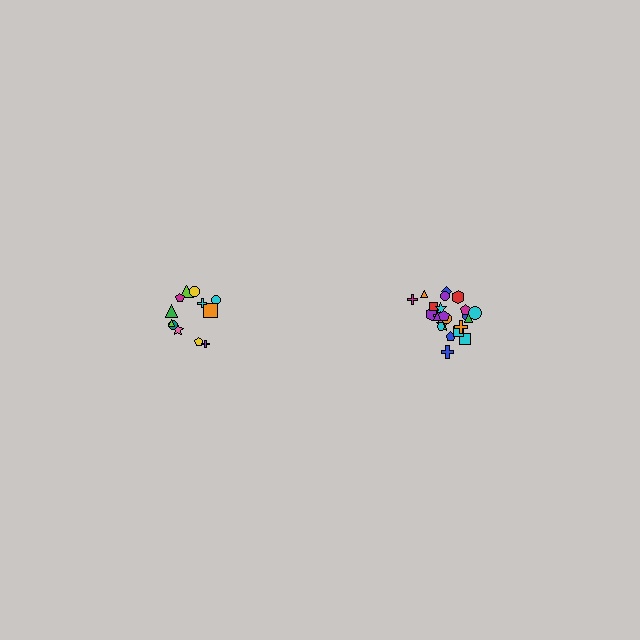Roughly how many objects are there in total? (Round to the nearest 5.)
Roughly 35 objects in total.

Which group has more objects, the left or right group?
The right group.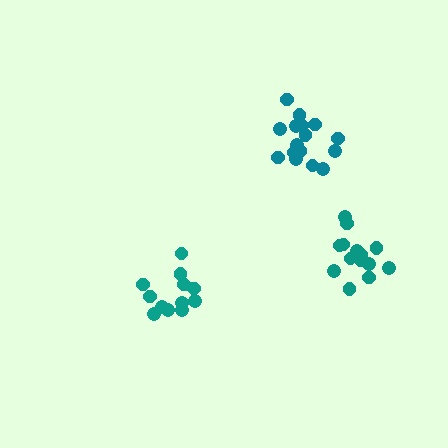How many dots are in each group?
Group 1: 14 dots, Group 2: 17 dots, Group 3: 12 dots (43 total).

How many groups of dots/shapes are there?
There are 3 groups.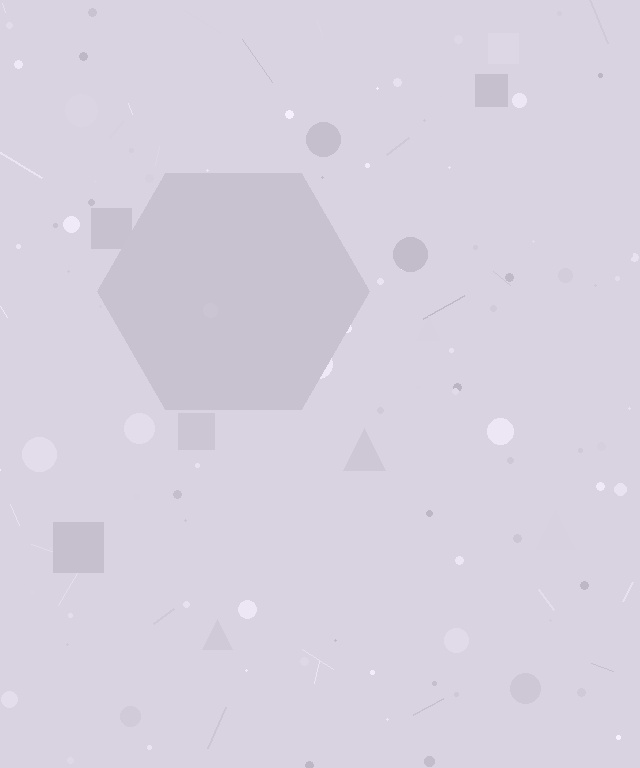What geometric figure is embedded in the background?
A hexagon is embedded in the background.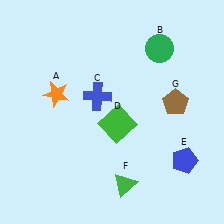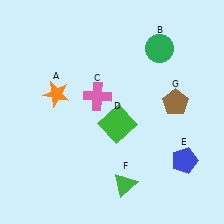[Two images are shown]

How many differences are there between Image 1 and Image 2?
There is 1 difference between the two images.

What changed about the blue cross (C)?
In Image 1, C is blue. In Image 2, it changed to pink.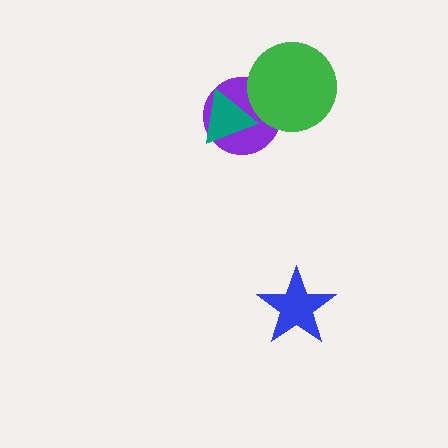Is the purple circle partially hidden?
Yes, it is partially covered by another shape.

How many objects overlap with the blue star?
0 objects overlap with the blue star.